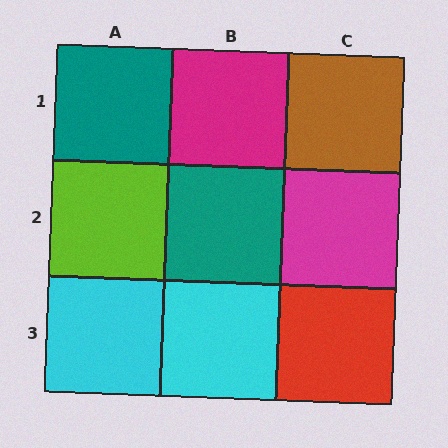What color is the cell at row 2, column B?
Teal.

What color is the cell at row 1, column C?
Brown.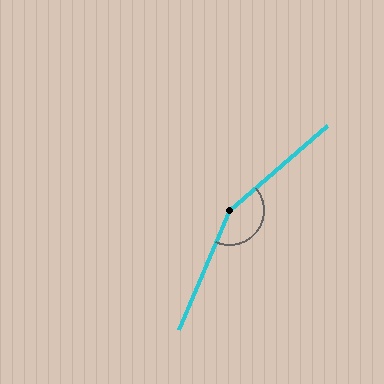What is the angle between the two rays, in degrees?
Approximately 154 degrees.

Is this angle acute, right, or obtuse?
It is obtuse.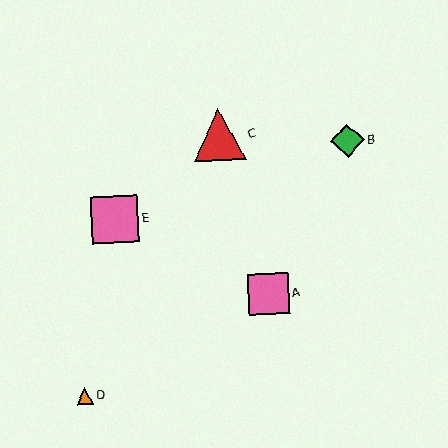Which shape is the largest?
The red triangle (labeled C) is the largest.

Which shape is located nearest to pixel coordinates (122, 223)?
The pink square (labeled E) at (115, 219) is nearest to that location.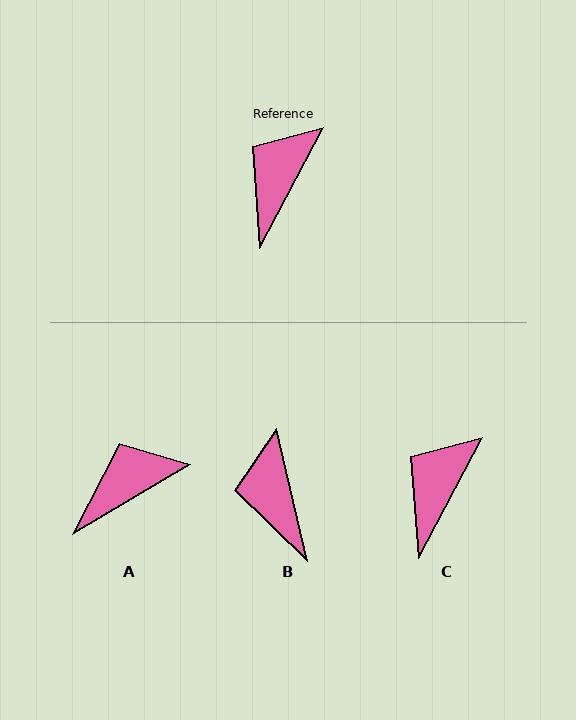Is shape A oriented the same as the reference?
No, it is off by about 32 degrees.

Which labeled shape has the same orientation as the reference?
C.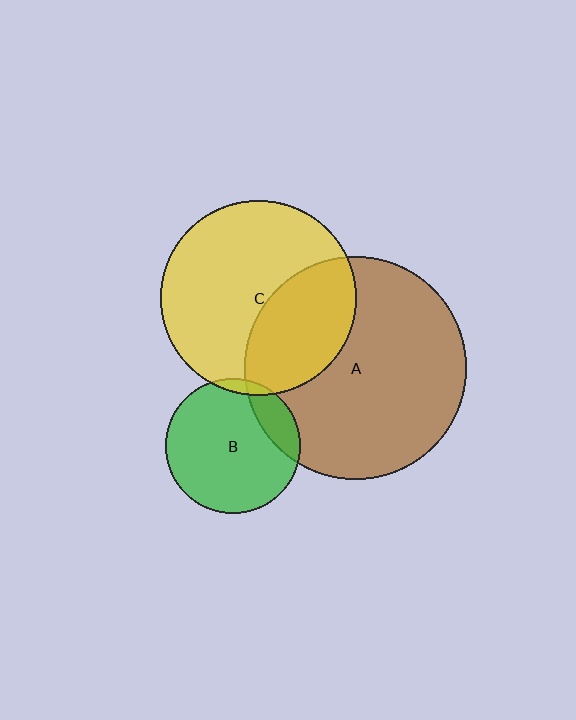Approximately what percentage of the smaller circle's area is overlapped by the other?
Approximately 5%.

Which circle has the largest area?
Circle A (brown).